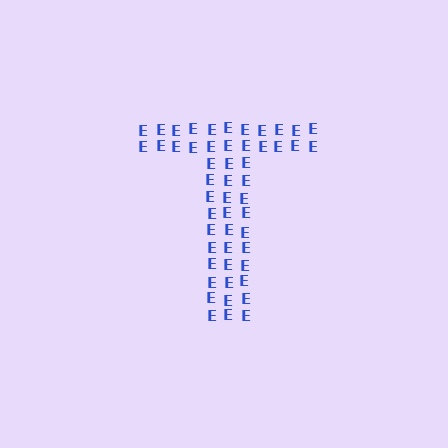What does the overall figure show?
The overall figure shows the letter T.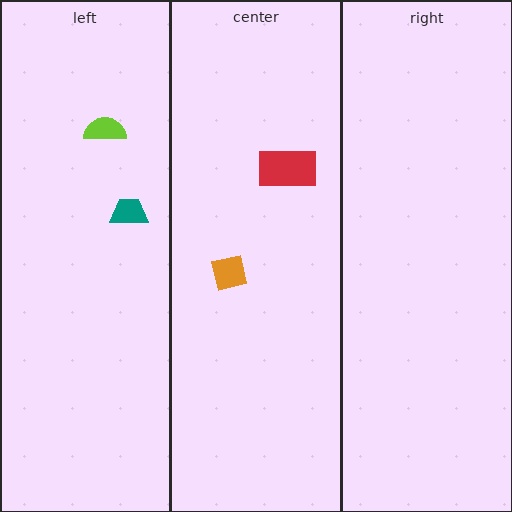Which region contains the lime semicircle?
The left region.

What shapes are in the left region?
The lime semicircle, the teal trapezoid.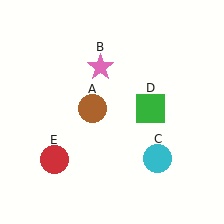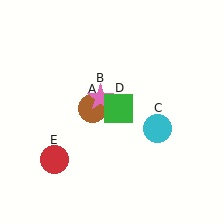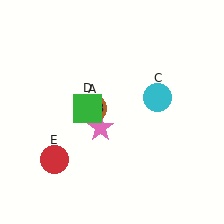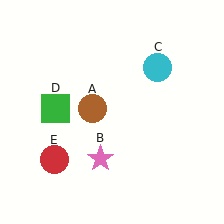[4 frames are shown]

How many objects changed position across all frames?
3 objects changed position: pink star (object B), cyan circle (object C), green square (object D).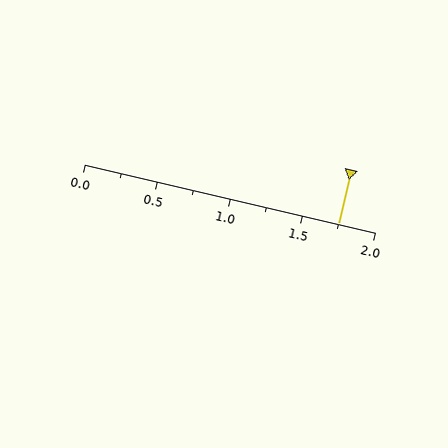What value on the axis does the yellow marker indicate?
The marker indicates approximately 1.75.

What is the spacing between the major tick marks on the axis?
The major ticks are spaced 0.5 apart.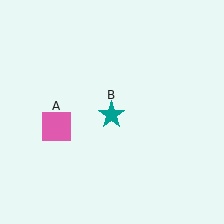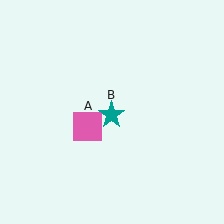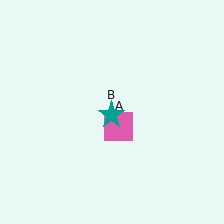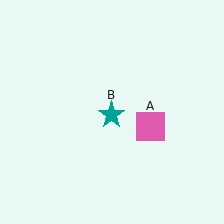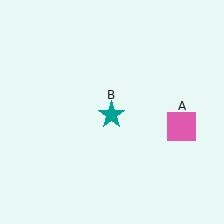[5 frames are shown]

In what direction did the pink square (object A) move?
The pink square (object A) moved right.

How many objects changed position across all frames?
1 object changed position: pink square (object A).